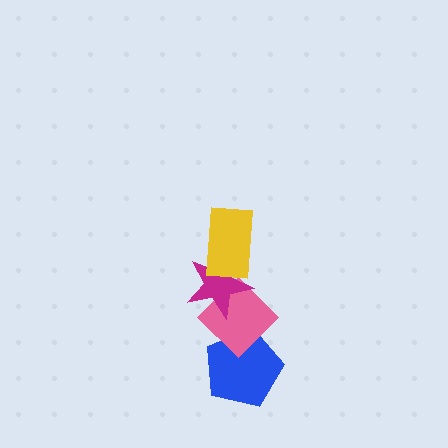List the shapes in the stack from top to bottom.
From top to bottom: the yellow rectangle, the magenta star, the pink diamond, the blue pentagon.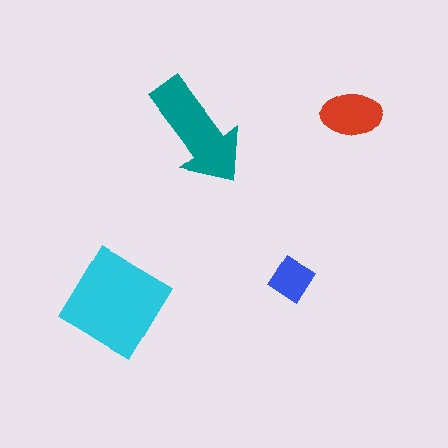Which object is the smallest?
The blue diamond.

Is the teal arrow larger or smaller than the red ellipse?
Larger.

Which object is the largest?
The cyan diamond.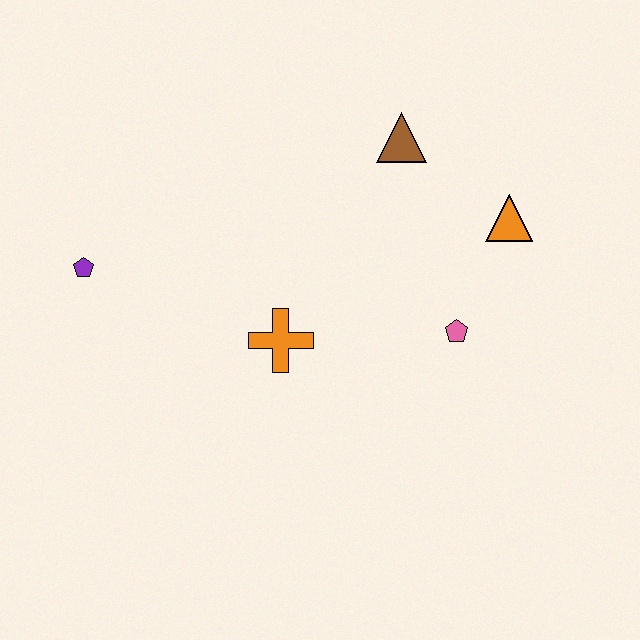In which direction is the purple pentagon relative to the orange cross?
The purple pentagon is to the left of the orange cross.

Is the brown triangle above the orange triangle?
Yes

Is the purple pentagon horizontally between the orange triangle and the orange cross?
No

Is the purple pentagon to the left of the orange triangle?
Yes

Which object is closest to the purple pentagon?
The orange cross is closest to the purple pentagon.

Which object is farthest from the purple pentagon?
The orange triangle is farthest from the purple pentagon.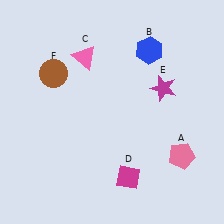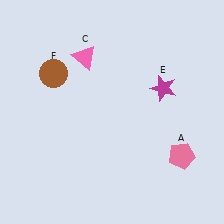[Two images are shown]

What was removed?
The blue hexagon (B), the magenta diamond (D) were removed in Image 2.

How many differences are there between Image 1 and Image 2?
There are 2 differences between the two images.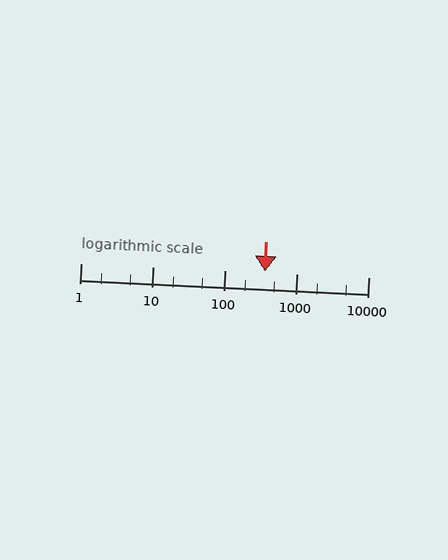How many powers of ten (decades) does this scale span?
The scale spans 4 decades, from 1 to 10000.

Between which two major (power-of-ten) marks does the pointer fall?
The pointer is between 100 and 1000.